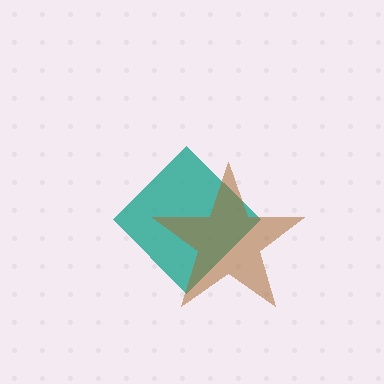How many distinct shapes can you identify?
There are 2 distinct shapes: a teal diamond, a brown star.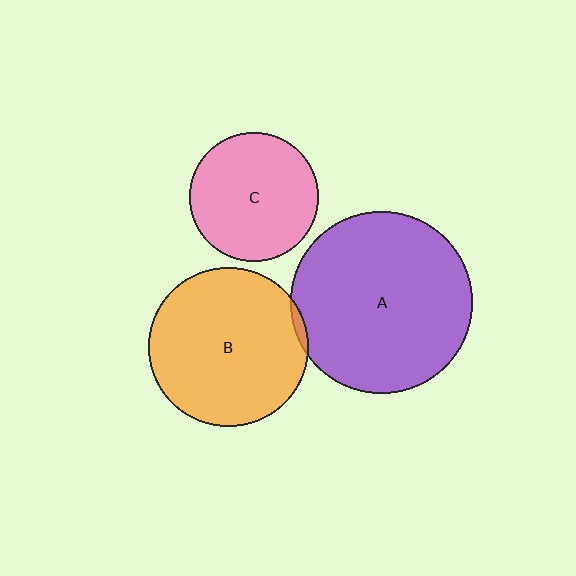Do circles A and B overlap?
Yes.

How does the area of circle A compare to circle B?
Approximately 1.3 times.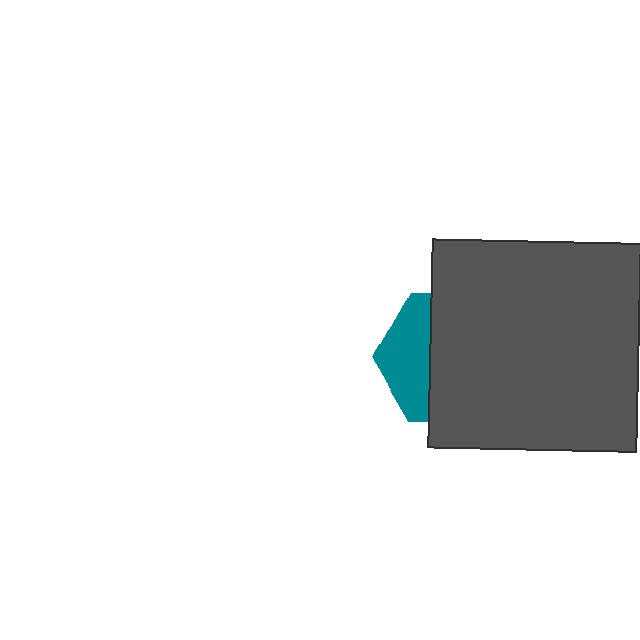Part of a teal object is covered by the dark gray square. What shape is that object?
It is a hexagon.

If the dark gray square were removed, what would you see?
You would see the complete teal hexagon.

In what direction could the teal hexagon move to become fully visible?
The teal hexagon could move left. That would shift it out from behind the dark gray square entirely.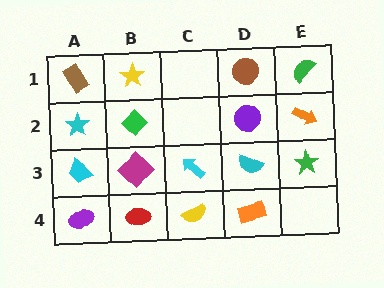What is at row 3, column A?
A cyan trapezoid.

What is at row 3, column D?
A cyan semicircle.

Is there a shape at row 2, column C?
No, that cell is empty.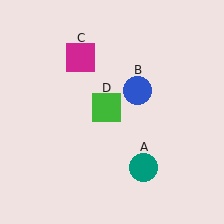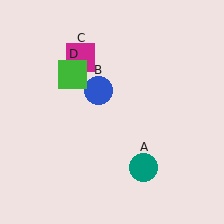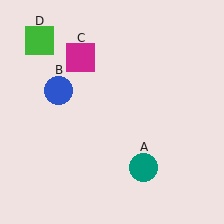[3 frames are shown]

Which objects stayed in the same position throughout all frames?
Teal circle (object A) and magenta square (object C) remained stationary.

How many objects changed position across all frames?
2 objects changed position: blue circle (object B), green square (object D).